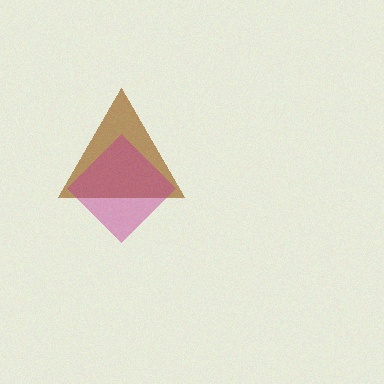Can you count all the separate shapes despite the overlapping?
Yes, there are 2 separate shapes.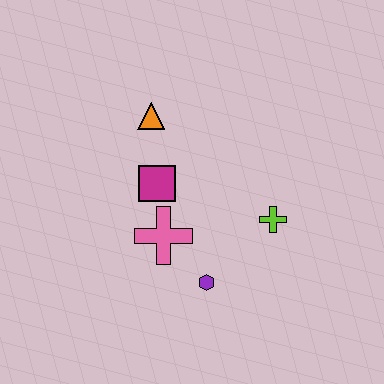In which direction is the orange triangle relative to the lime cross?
The orange triangle is to the left of the lime cross.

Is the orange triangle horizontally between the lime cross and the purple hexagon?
No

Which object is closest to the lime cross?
The purple hexagon is closest to the lime cross.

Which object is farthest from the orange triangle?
The purple hexagon is farthest from the orange triangle.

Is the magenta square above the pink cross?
Yes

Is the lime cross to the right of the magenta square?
Yes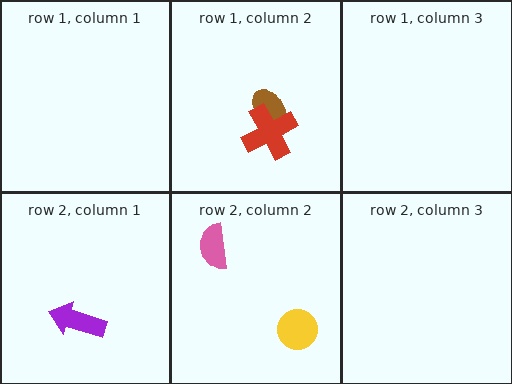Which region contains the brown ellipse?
The row 1, column 2 region.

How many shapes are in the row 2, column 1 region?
1.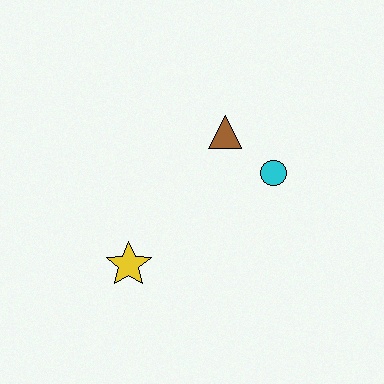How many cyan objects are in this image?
There is 1 cyan object.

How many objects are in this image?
There are 3 objects.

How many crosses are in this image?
There are no crosses.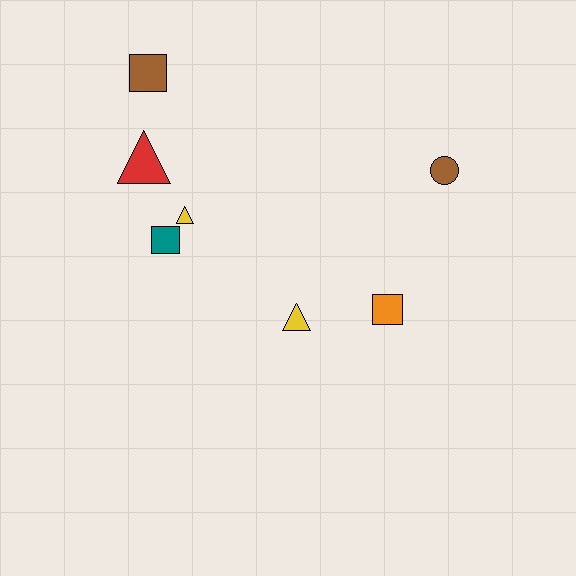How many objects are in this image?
There are 7 objects.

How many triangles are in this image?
There are 3 triangles.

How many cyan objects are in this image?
There are no cyan objects.